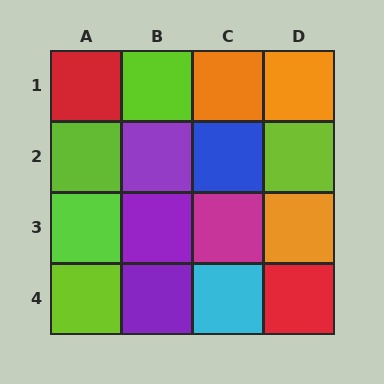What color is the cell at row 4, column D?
Red.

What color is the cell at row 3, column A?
Lime.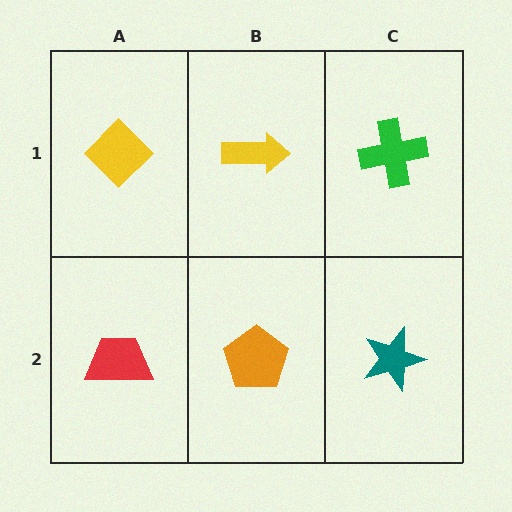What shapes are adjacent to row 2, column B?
A yellow arrow (row 1, column B), a red trapezoid (row 2, column A), a teal star (row 2, column C).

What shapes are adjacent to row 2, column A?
A yellow diamond (row 1, column A), an orange pentagon (row 2, column B).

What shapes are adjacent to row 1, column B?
An orange pentagon (row 2, column B), a yellow diamond (row 1, column A), a green cross (row 1, column C).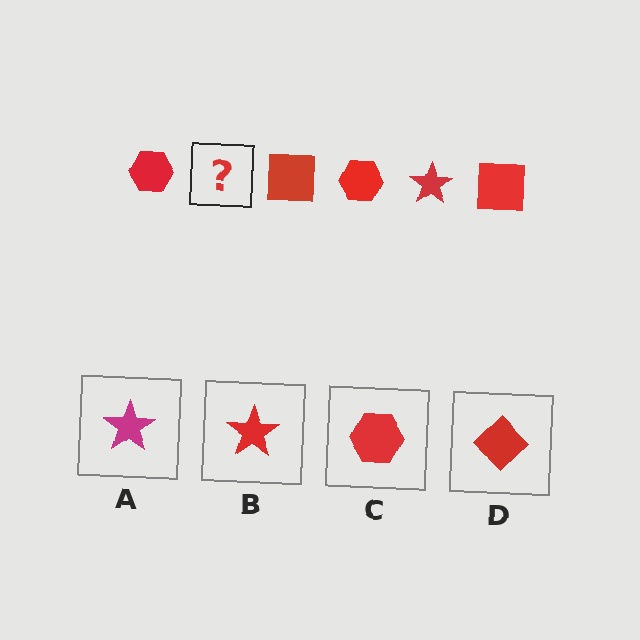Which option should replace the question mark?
Option B.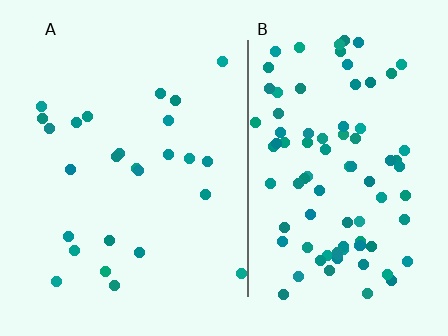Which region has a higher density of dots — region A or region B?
B (the right).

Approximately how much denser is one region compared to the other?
Approximately 3.4× — region B over region A.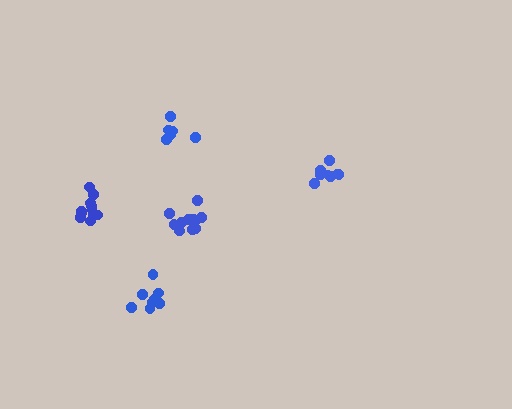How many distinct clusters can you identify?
There are 5 distinct clusters.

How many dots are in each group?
Group 1: 11 dots, Group 2: 8 dots, Group 3: 6 dots, Group 4: 8 dots, Group 5: 11 dots (44 total).